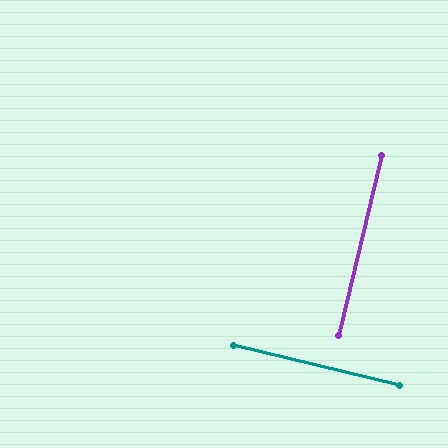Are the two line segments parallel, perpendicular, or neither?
Perpendicular — they meet at approximately 90°.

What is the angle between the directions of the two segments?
Approximately 90 degrees.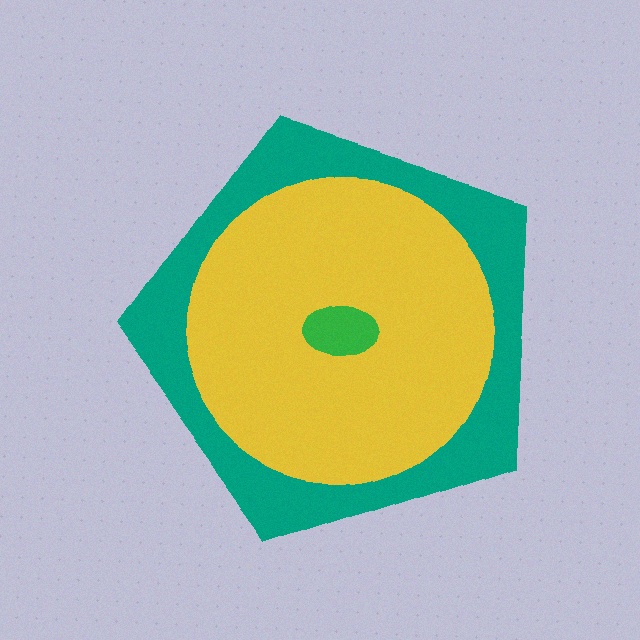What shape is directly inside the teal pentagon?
The yellow circle.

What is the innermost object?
The green ellipse.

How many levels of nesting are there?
3.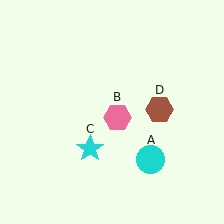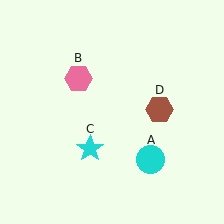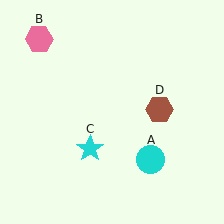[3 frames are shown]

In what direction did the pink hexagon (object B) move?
The pink hexagon (object B) moved up and to the left.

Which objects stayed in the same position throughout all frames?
Cyan circle (object A) and cyan star (object C) and brown hexagon (object D) remained stationary.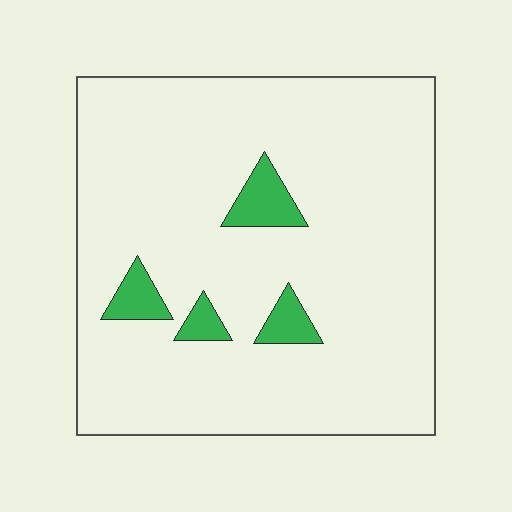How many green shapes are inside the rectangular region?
4.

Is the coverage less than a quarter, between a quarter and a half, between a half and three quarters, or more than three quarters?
Less than a quarter.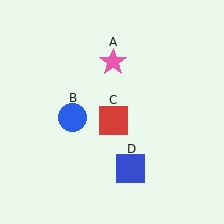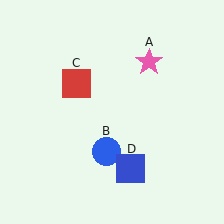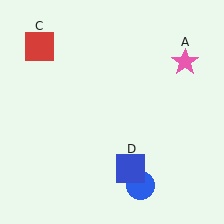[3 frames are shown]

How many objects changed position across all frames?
3 objects changed position: pink star (object A), blue circle (object B), red square (object C).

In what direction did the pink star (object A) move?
The pink star (object A) moved right.